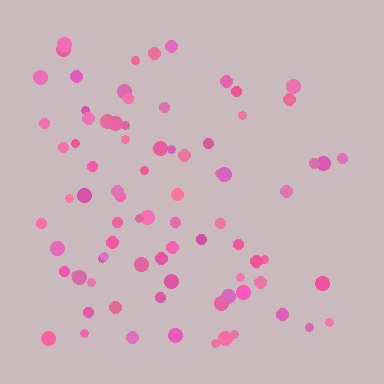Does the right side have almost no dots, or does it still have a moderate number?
Still a moderate number, just noticeably fewer than the left.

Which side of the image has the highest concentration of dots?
The left.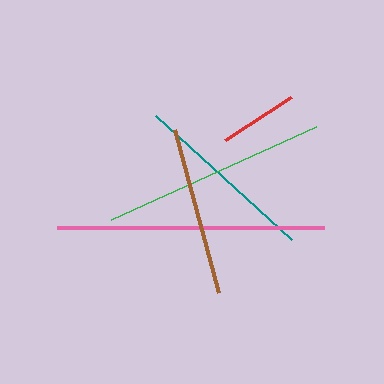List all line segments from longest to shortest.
From longest to shortest: pink, green, teal, brown, red.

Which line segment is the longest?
The pink line is the longest at approximately 267 pixels.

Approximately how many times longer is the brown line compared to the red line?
The brown line is approximately 2.1 times the length of the red line.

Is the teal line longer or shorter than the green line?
The green line is longer than the teal line.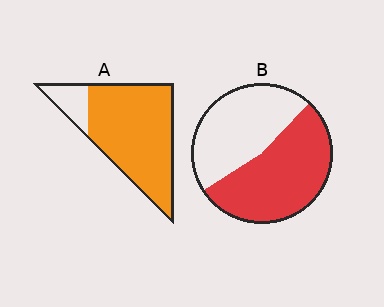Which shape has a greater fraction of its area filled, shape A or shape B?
Shape A.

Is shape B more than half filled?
Yes.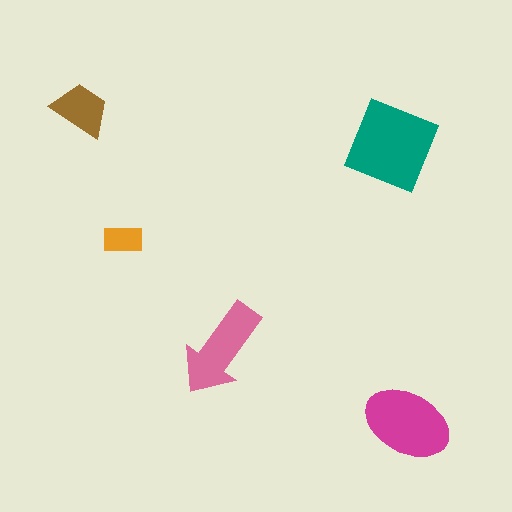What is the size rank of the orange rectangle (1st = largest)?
5th.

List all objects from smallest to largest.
The orange rectangle, the brown trapezoid, the pink arrow, the magenta ellipse, the teal diamond.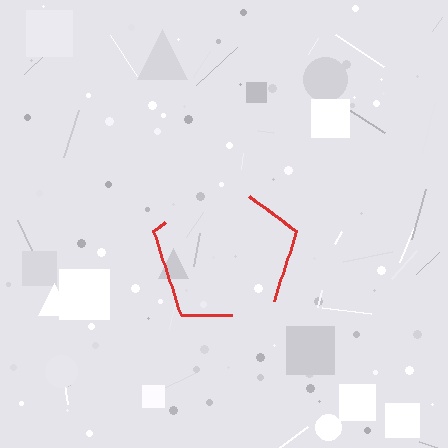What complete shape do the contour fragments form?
The contour fragments form a pentagon.